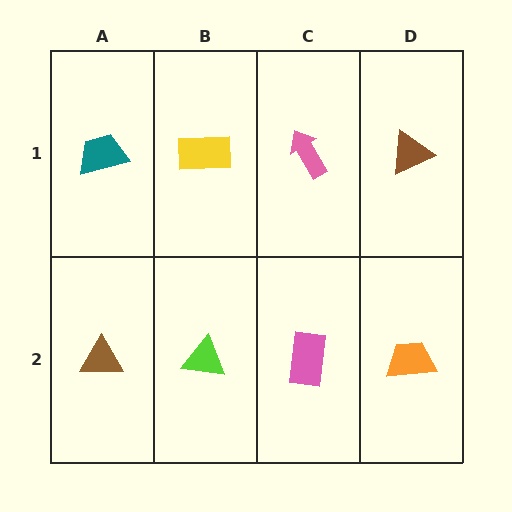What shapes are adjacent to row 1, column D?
An orange trapezoid (row 2, column D), a pink arrow (row 1, column C).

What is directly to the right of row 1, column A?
A yellow rectangle.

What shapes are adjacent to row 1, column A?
A brown triangle (row 2, column A), a yellow rectangle (row 1, column B).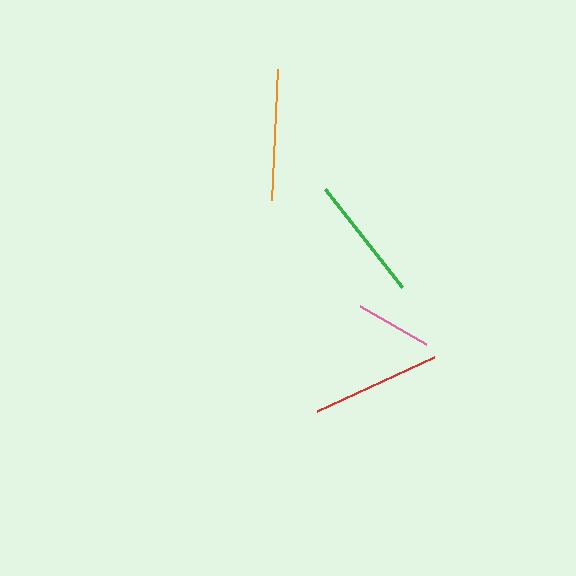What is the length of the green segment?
The green segment is approximately 125 pixels long.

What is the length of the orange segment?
The orange segment is approximately 130 pixels long.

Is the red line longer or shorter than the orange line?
The orange line is longer than the red line.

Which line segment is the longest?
The orange line is the longest at approximately 130 pixels.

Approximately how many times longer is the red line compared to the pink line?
The red line is approximately 1.7 times the length of the pink line.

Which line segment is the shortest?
The pink line is the shortest at approximately 76 pixels.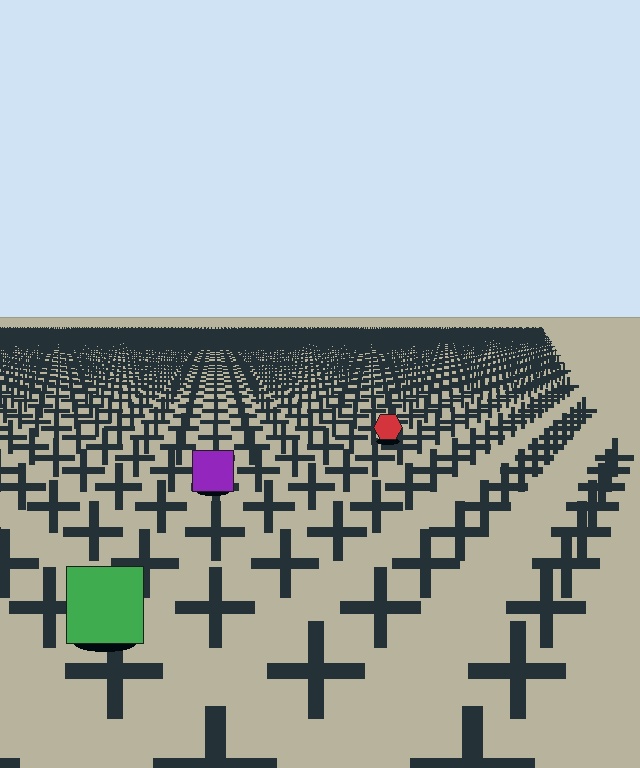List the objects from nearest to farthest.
From nearest to farthest: the green square, the purple square, the red hexagon.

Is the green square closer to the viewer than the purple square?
Yes. The green square is closer — you can tell from the texture gradient: the ground texture is coarser near it.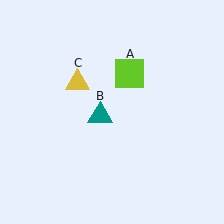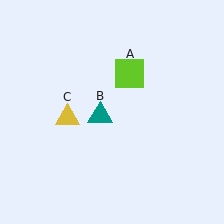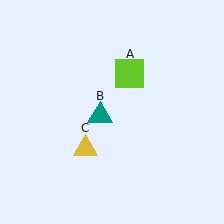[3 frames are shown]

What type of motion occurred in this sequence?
The yellow triangle (object C) rotated counterclockwise around the center of the scene.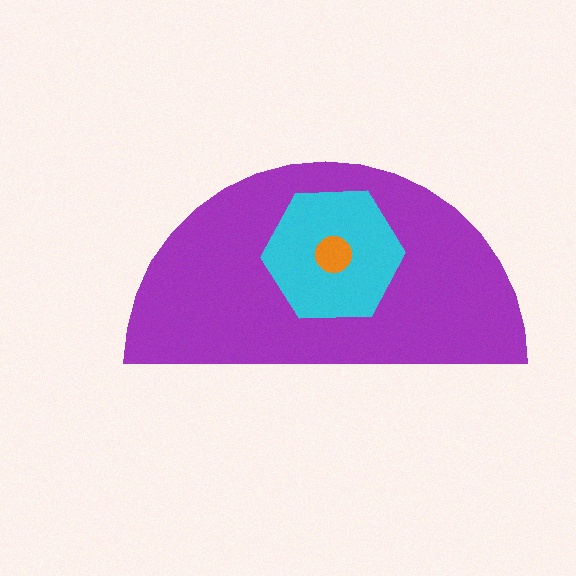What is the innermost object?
The orange circle.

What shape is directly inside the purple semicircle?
The cyan hexagon.